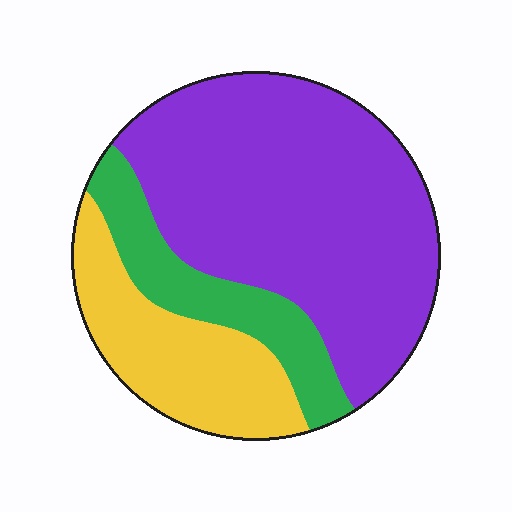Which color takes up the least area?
Green, at roughly 15%.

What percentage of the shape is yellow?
Yellow covers around 25% of the shape.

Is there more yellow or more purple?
Purple.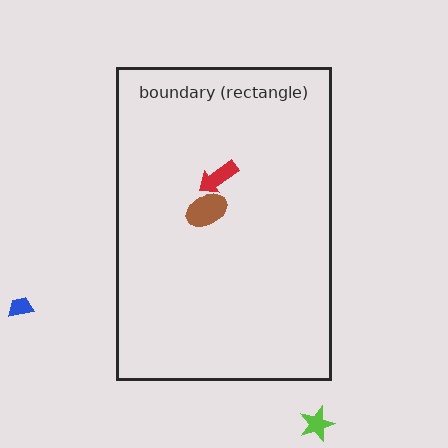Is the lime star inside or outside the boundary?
Outside.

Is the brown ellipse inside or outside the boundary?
Inside.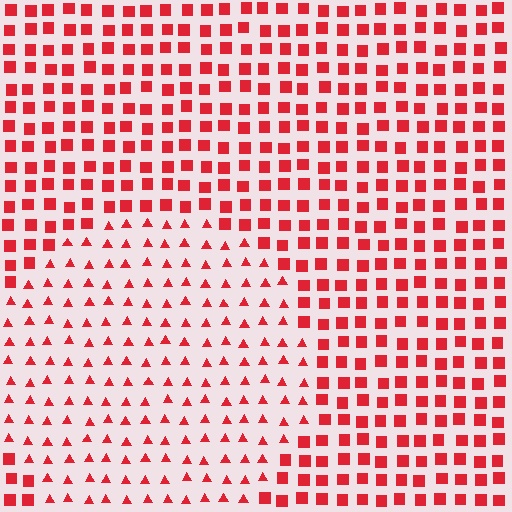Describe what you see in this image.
The image is filled with small red elements arranged in a uniform grid. A circle-shaped region contains triangles, while the surrounding area contains squares. The boundary is defined purely by the change in element shape.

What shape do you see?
I see a circle.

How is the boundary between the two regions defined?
The boundary is defined by a change in element shape: triangles inside vs. squares outside. All elements share the same color and spacing.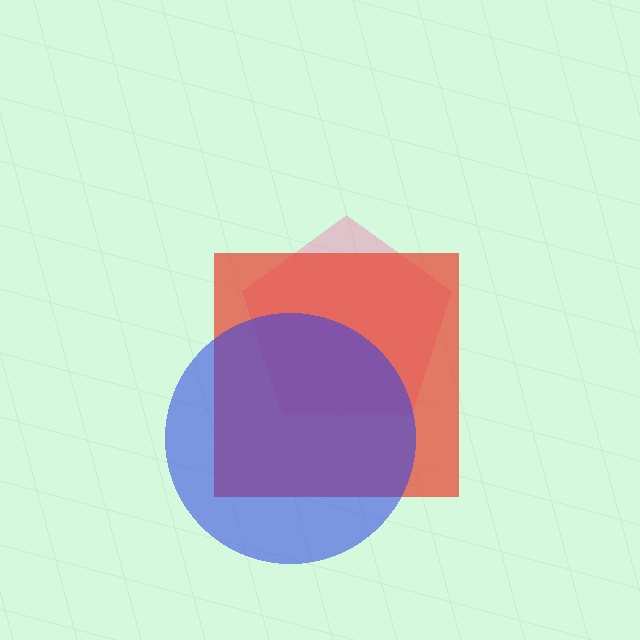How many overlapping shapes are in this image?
There are 3 overlapping shapes in the image.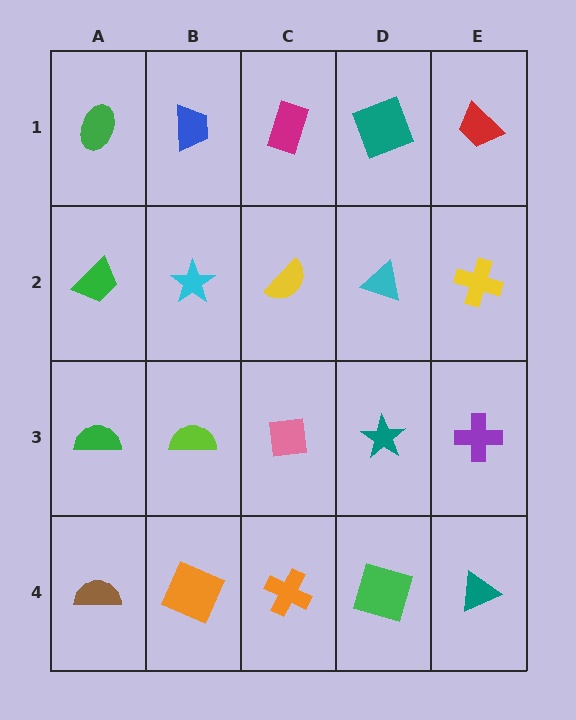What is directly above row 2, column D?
A teal square.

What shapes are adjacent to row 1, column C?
A yellow semicircle (row 2, column C), a blue trapezoid (row 1, column B), a teal square (row 1, column D).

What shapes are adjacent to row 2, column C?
A magenta rectangle (row 1, column C), a pink square (row 3, column C), a cyan star (row 2, column B), a cyan triangle (row 2, column D).